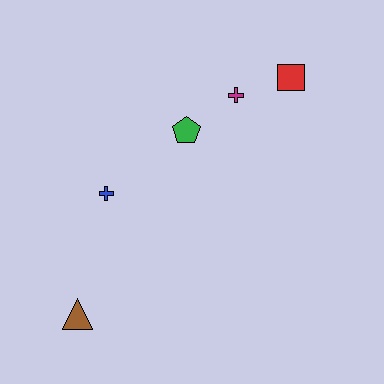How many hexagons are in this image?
There are no hexagons.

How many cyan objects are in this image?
There are no cyan objects.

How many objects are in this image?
There are 5 objects.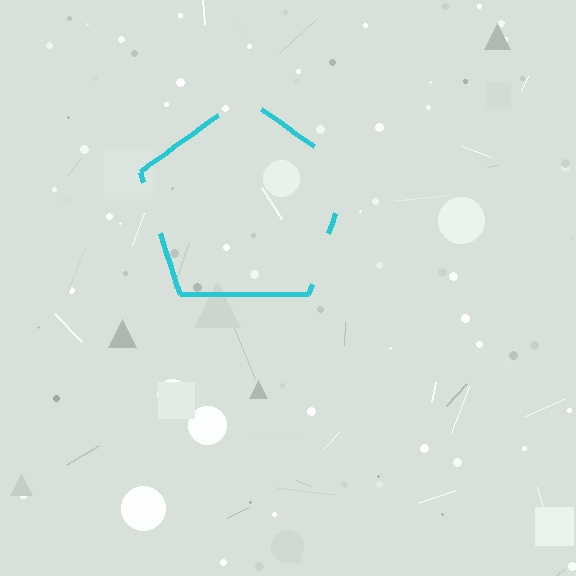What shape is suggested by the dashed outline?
The dashed outline suggests a pentagon.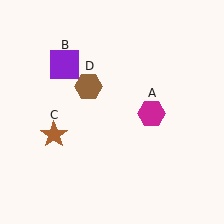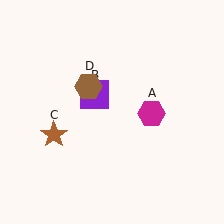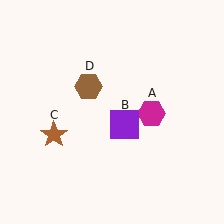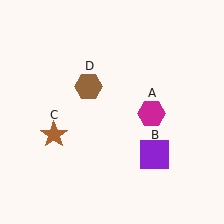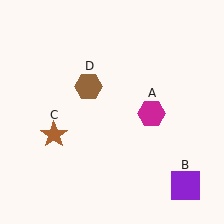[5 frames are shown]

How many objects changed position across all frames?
1 object changed position: purple square (object B).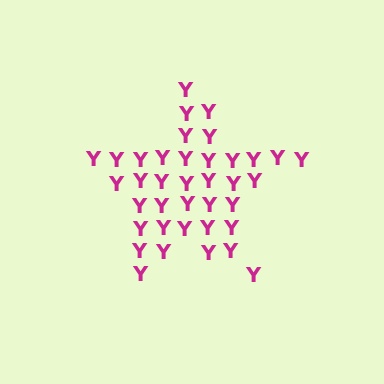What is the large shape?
The large shape is a star.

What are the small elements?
The small elements are letter Y's.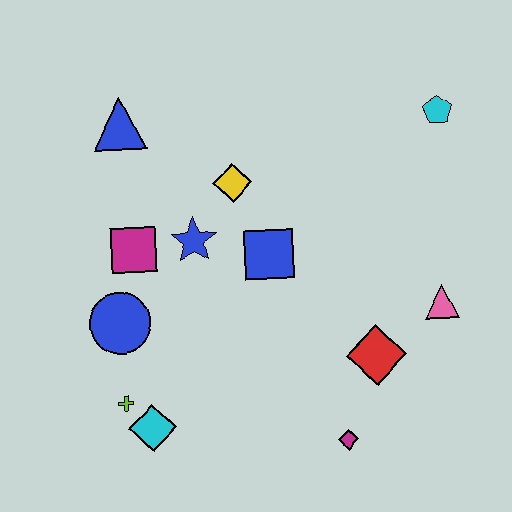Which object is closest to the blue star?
The magenta square is closest to the blue star.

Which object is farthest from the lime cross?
The cyan pentagon is farthest from the lime cross.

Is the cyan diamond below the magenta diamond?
No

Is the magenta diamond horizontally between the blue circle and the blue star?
No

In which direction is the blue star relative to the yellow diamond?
The blue star is below the yellow diamond.